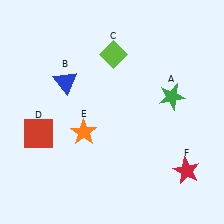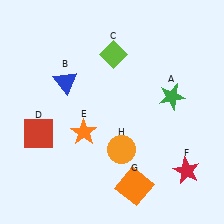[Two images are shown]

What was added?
An orange square (G), an orange circle (H) were added in Image 2.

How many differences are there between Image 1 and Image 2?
There are 2 differences between the two images.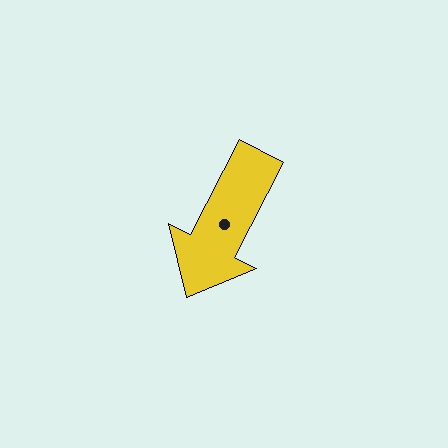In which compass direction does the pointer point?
Southwest.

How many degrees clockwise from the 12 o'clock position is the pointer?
Approximately 207 degrees.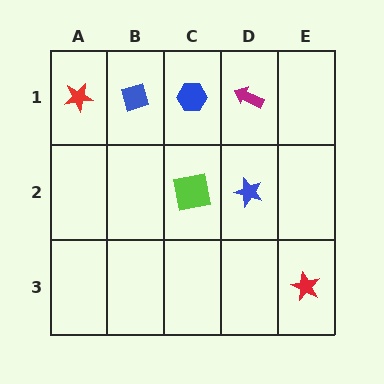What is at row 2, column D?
A blue star.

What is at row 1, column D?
A magenta arrow.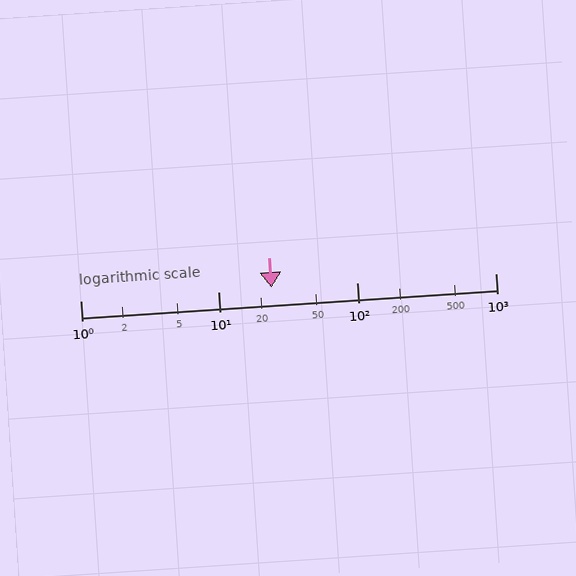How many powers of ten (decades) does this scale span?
The scale spans 3 decades, from 1 to 1000.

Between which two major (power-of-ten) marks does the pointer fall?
The pointer is between 10 and 100.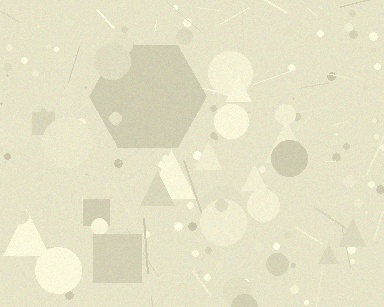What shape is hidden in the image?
A hexagon is hidden in the image.